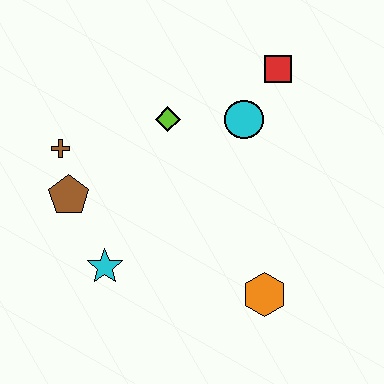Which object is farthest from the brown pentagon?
The red square is farthest from the brown pentagon.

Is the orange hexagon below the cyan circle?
Yes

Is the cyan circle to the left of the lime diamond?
No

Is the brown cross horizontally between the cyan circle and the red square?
No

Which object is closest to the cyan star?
The brown pentagon is closest to the cyan star.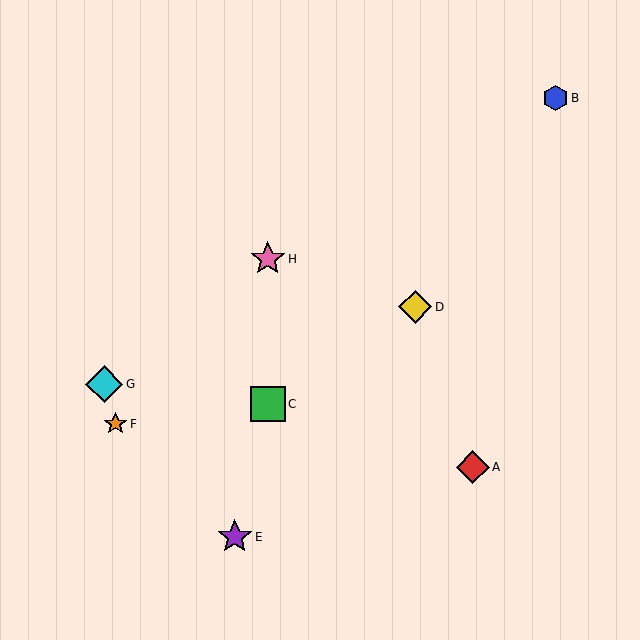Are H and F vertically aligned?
No, H is at x≈268 and F is at x≈115.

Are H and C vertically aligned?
Yes, both are at x≈268.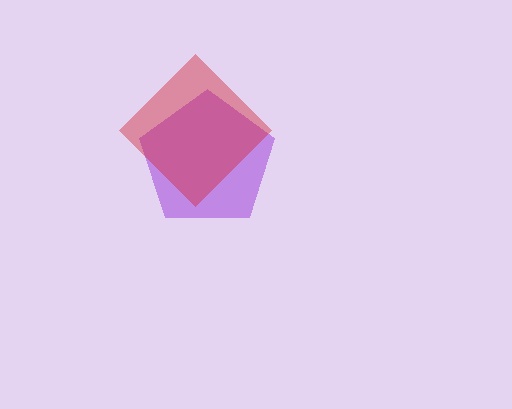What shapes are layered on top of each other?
The layered shapes are: a purple pentagon, a red diamond.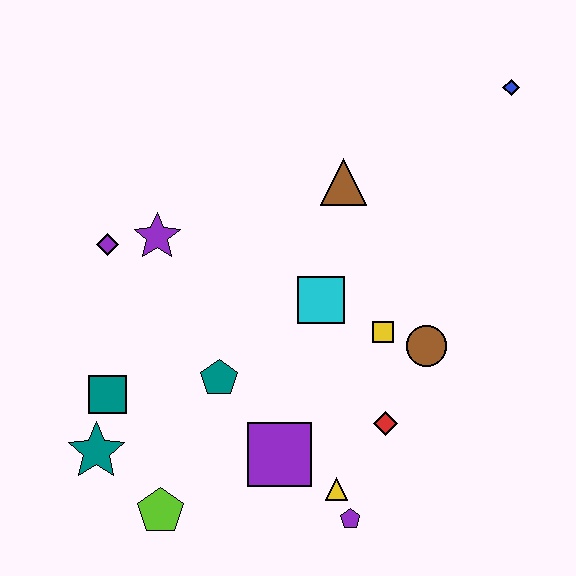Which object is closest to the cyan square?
The yellow square is closest to the cyan square.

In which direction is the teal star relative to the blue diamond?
The teal star is to the left of the blue diamond.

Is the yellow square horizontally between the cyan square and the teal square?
No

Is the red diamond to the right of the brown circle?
No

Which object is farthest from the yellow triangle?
The blue diamond is farthest from the yellow triangle.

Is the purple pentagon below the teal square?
Yes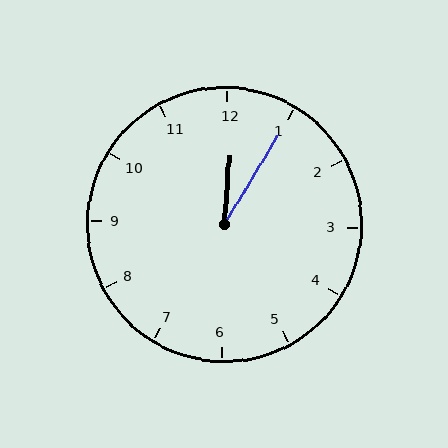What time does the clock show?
12:05.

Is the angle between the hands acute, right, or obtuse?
It is acute.